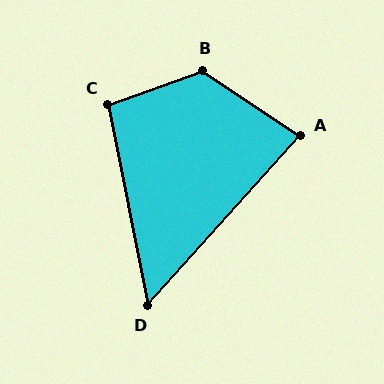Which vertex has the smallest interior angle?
D, at approximately 53 degrees.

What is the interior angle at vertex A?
Approximately 82 degrees (acute).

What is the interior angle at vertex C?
Approximately 98 degrees (obtuse).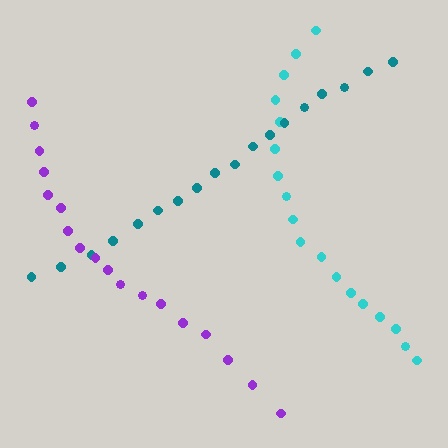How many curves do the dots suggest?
There are 3 distinct paths.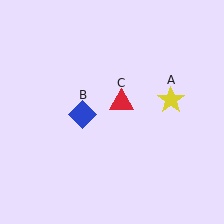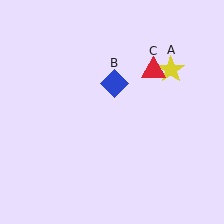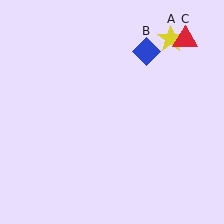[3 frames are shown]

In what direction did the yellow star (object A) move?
The yellow star (object A) moved up.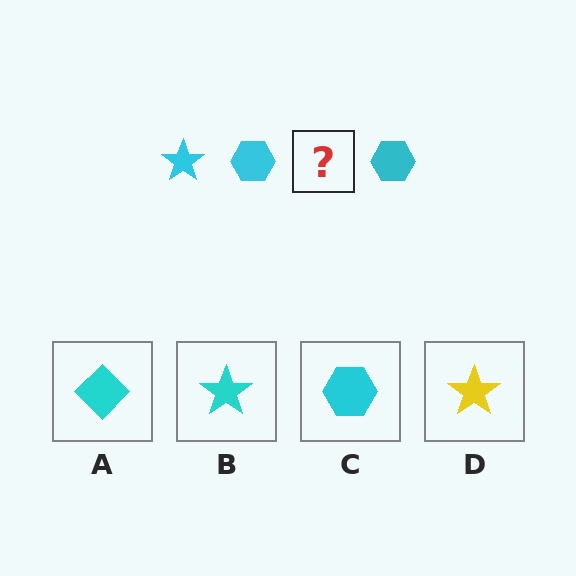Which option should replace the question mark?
Option B.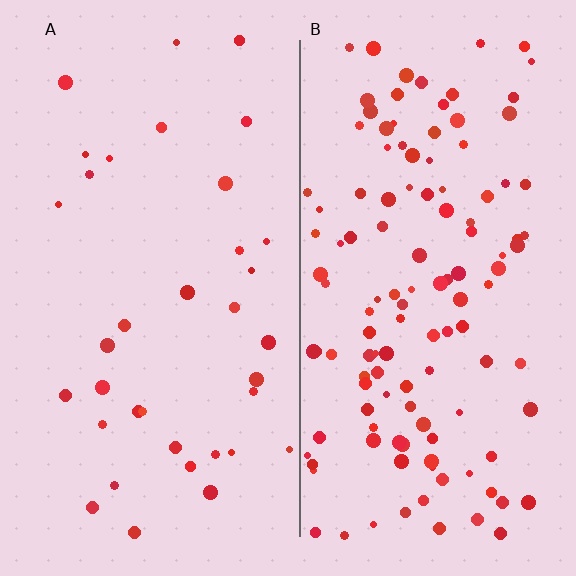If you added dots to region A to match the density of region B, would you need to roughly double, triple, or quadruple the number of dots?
Approximately quadruple.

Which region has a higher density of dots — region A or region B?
B (the right).